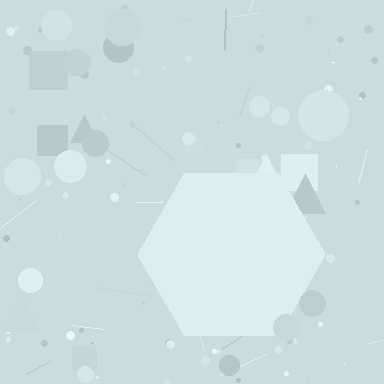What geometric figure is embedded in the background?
A hexagon is embedded in the background.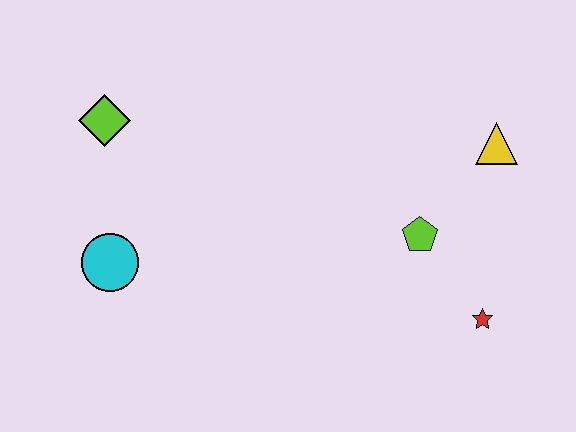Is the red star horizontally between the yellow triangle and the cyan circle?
Yes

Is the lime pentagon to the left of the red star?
Yes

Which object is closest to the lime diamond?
The cyan circle is closest to the lime diamond.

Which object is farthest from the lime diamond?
The red star is farthest from the lime diamond.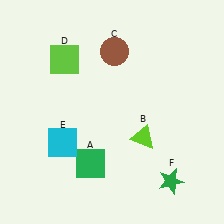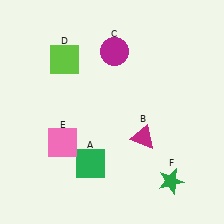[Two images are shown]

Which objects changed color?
B changed from lime to magenta. C changed from brown to magenta. E changed from cyan to pink.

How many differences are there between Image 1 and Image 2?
There are 3 differences between the two images.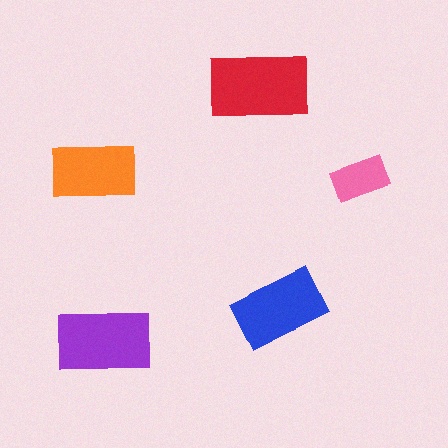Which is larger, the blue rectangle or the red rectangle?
The red one.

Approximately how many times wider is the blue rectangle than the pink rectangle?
About 1.5 times wider.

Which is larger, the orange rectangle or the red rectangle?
The red one.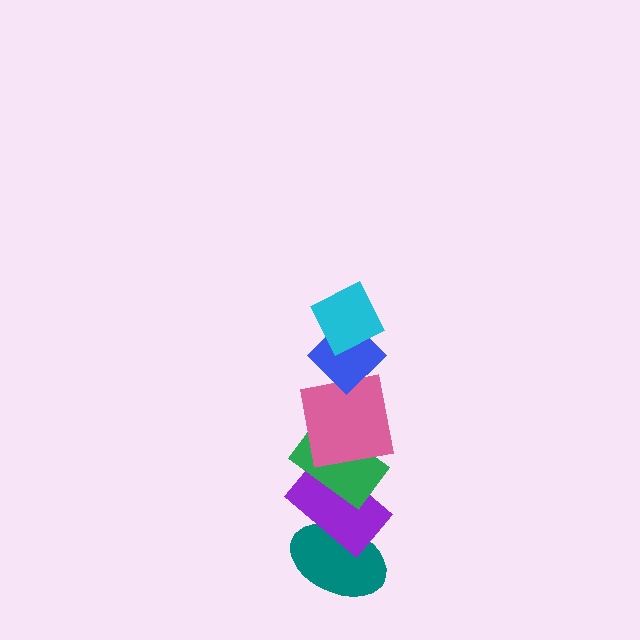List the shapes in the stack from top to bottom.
From top to bottom: the cyan diamond, the blue diamond, the pink square, the green rectangle, the purple rectangle, the teal ellipse.